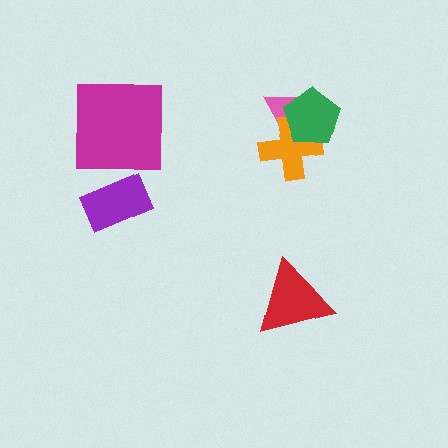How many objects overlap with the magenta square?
0 objects overlap with the magenta square.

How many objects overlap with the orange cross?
2 objects overlap with the orange cross.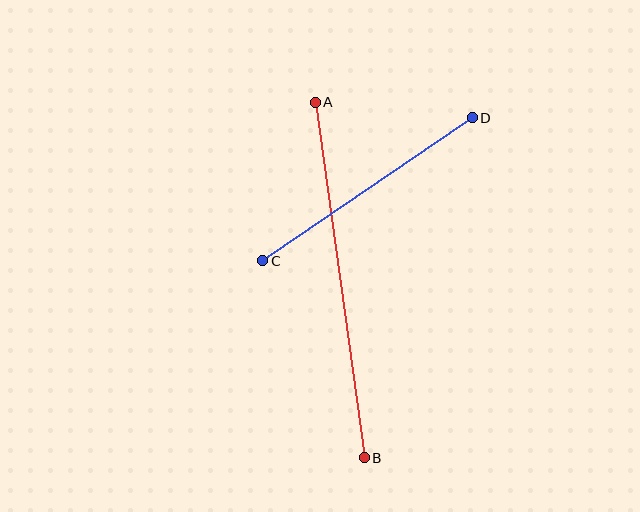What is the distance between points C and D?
The distance is approximately 254 pixels.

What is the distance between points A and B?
The distance is approximately 359 pixels.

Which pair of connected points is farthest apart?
Points A and B are farthest apart.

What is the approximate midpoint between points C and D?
The midpoint is at approximately (367, 189) pixels.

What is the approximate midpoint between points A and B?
The midpoint is at approximately (340, 280) pixels.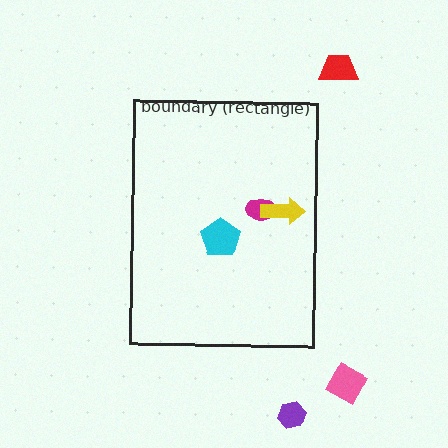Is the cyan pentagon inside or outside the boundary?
Inside.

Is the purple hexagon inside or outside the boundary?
Outside.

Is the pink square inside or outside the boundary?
Outside.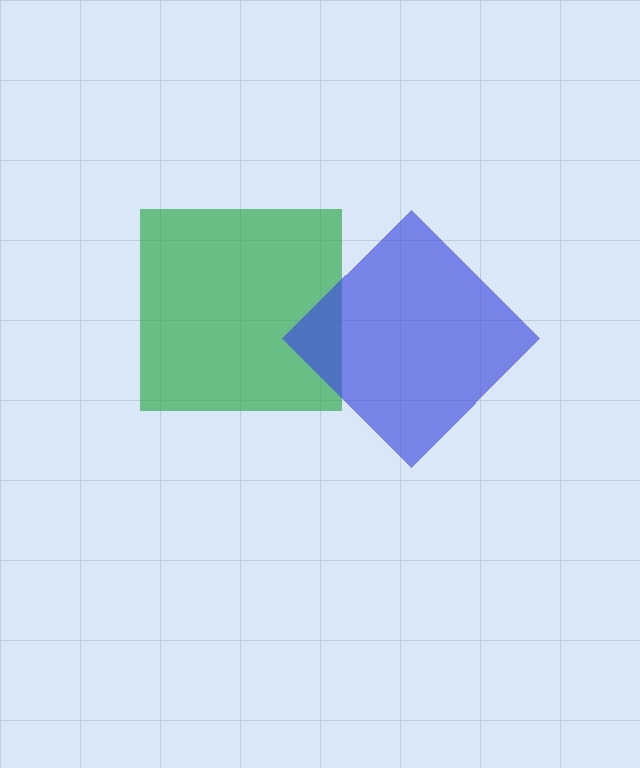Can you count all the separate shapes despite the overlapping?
Yes, there are 2 separate shapes.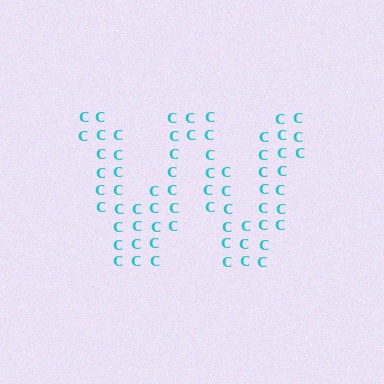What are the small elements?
The small elements are letter C's.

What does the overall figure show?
The overall figure shows the letter W.